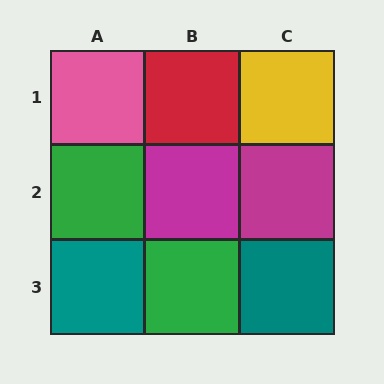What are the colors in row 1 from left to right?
Pink, red, yellow.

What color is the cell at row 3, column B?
Green.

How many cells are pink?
1 cell is pink.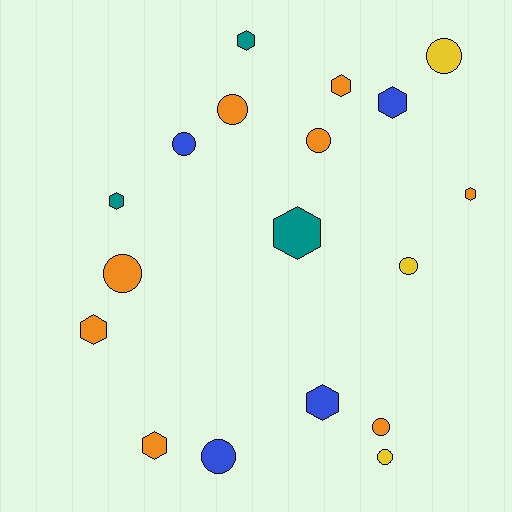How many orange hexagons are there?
There are 4 orange hexagons.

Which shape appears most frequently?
Circle, with 9 objects.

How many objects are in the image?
There are 18 objects.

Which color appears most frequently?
Orange, with 8 objects.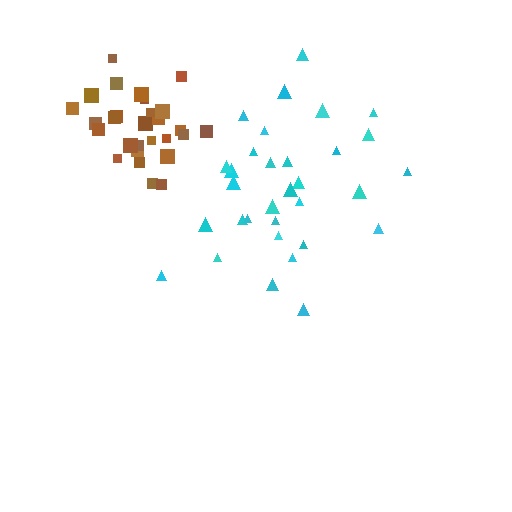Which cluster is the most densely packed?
Brown.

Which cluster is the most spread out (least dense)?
Cyan.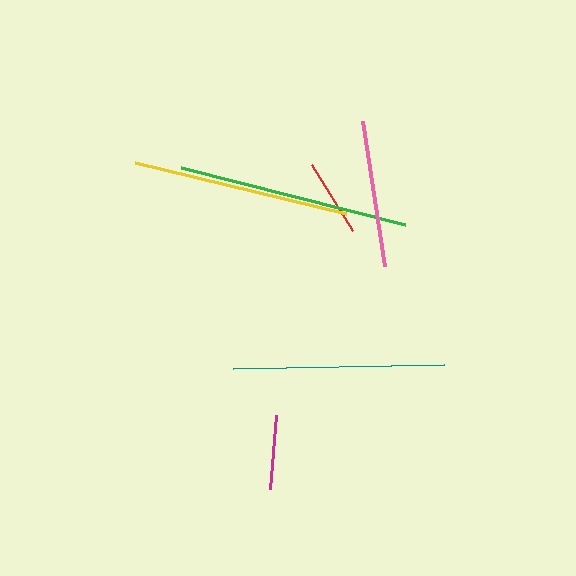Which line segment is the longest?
The green line is the longest at approximately 231 pixels.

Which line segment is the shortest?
The magenta line is the shortest at approximately 74 pixels.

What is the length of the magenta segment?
The magenta segment is approximately 74 pixels long.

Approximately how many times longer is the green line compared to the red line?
The green line is approximately 3.0 times the length of the red line.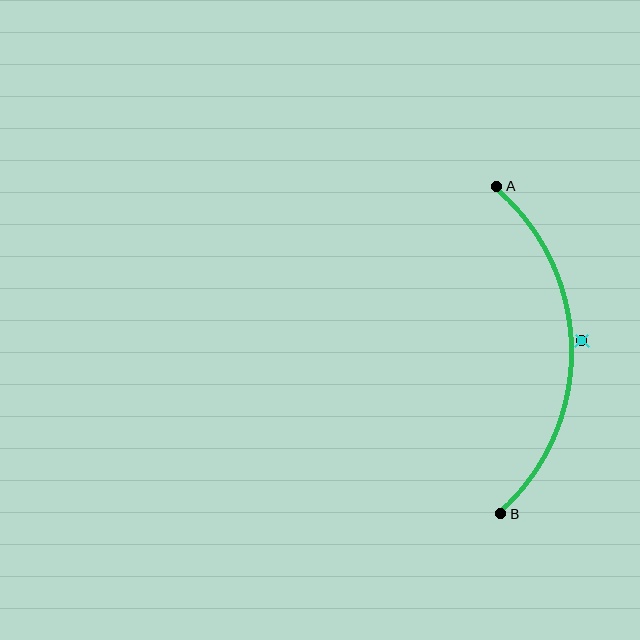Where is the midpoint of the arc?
The arc midpoint is the point on the curve farthest from the straight line joining A and B. It sits to the right of that line.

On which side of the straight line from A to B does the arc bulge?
The arc bulges to the right of the straight line connecting A and B.